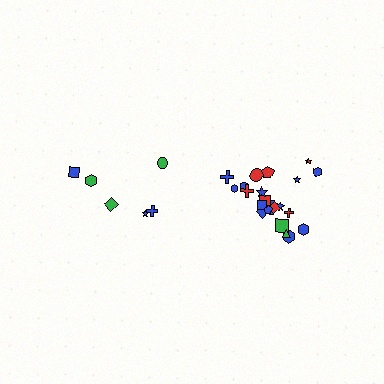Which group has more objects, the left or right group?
The right group.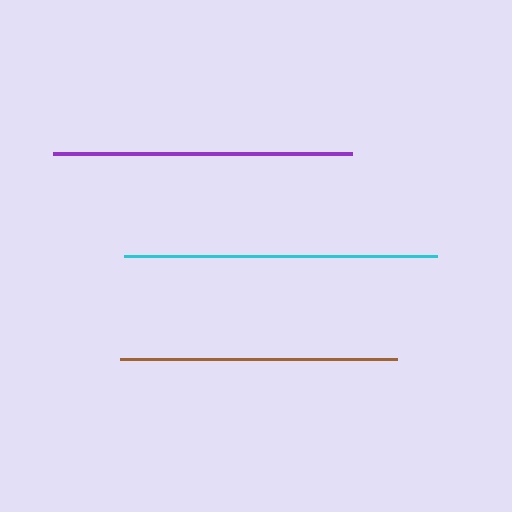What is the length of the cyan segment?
The cyan segment is approximately 313 pixels long.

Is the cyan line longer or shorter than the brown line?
The cyan line is longer than the brown line.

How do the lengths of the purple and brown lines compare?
The purple and brown lines are approximately the same length.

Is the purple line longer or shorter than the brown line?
The purple line is longer than the brown line.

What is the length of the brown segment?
The brown segment is approximately 278 pixels long.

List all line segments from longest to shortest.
From longest to shortest: cyan, purple, brown.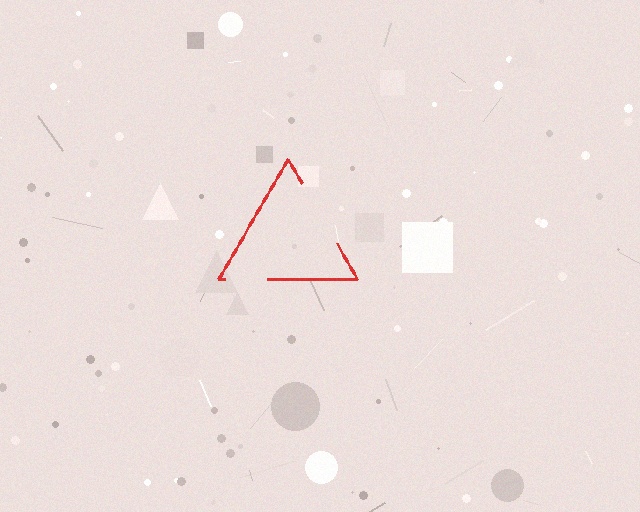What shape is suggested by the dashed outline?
The dashed outline suggests a triangle.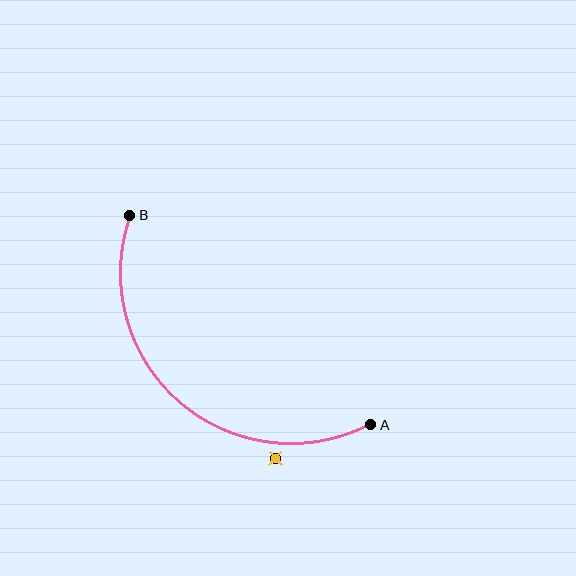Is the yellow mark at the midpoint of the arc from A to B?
No — the yellow mark does not lie on the arc at all. It sits slightly outside the curve.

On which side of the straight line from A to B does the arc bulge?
The arc bulges below and to the left of the straight line connecting A and B.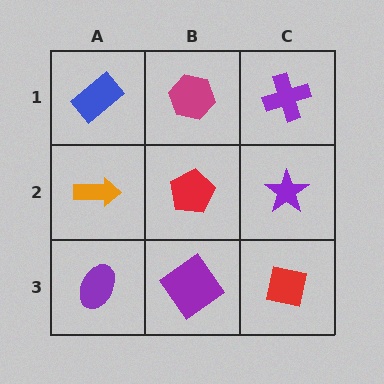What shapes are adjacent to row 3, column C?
A purple star (row 2, column C), a purple diamond (row 3, column B).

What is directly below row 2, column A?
A purple ellipse.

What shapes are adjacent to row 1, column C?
A purple star (row 2, column C), a magenta hexagon (row 1, column B).